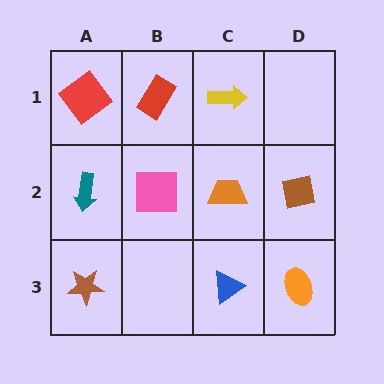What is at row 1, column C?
A yellow arrow.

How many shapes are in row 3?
3 shapes.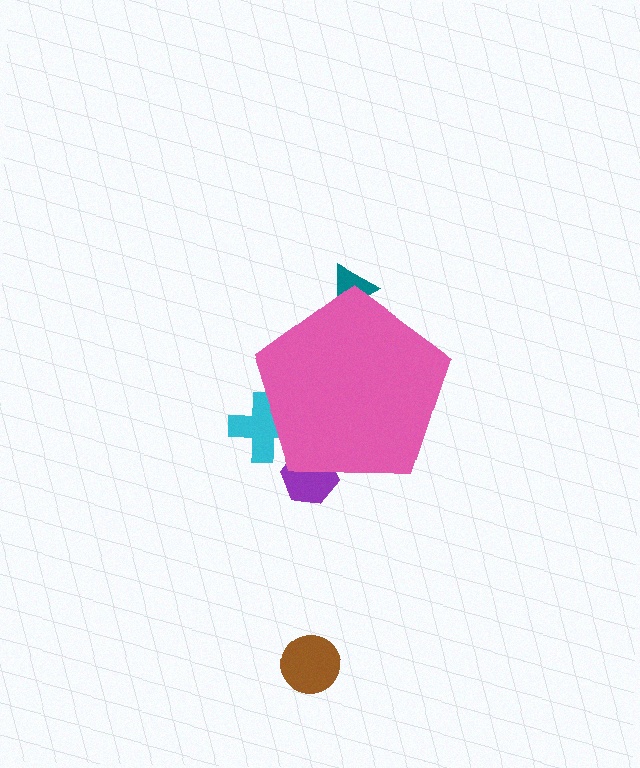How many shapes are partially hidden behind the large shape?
3 shapes are partially hidden.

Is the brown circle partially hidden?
No, the brown circle is fully visible.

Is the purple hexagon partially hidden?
Yes, the purple hexagon is partially hidden behind the pink pentagon.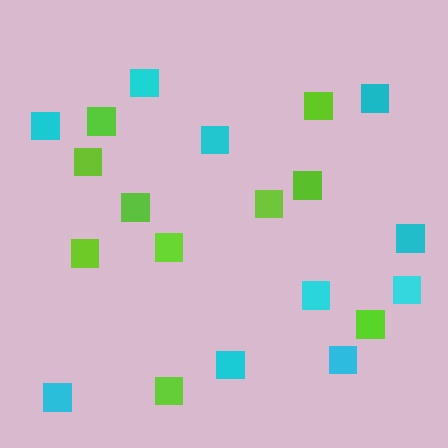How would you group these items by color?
There are 2 groups: one group of lime squares (10) and one group of cyan squares (10).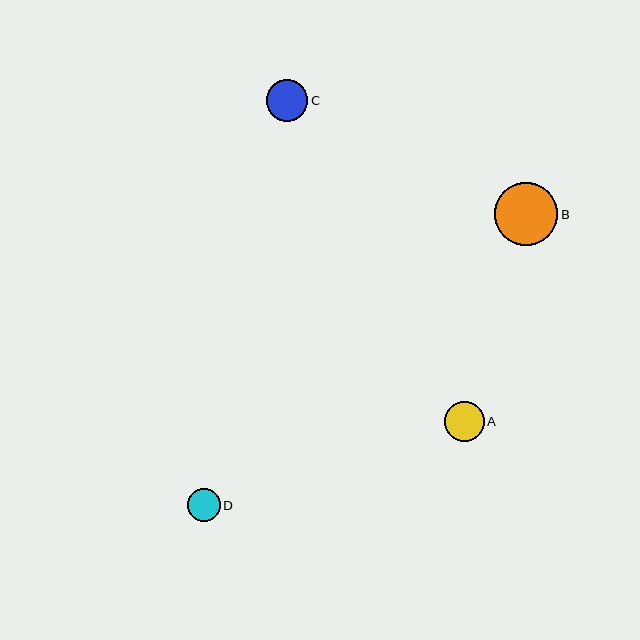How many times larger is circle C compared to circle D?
Circle C is approximately 1.3 times the size of circle D.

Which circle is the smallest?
Circle D is the smallest with a size of approximately 33 pixels.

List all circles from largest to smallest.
From largest to smallest: B, C, A, D.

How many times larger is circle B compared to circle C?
Circle B is approximately 1.5 times the size of circle C.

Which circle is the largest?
Circle B is the largest with a size of approximately 64 pixels.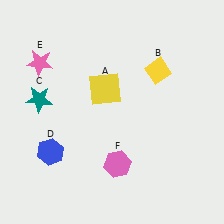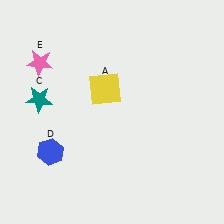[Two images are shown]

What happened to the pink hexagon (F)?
The pink hexagon (F) was removed in Image 2. It was in the bottom-right area of Image 1.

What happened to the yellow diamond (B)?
The yellow diamond (B) was removed in Image 2. It was in the top-right area of Image 1.